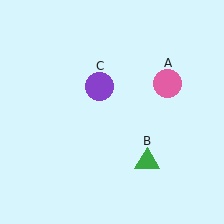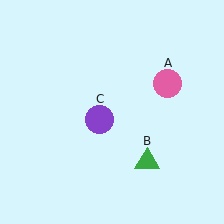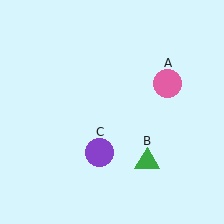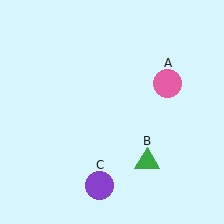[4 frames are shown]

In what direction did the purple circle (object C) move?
The purple circle (object C) moved down.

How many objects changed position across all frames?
1 object changed position: purple circle (object C).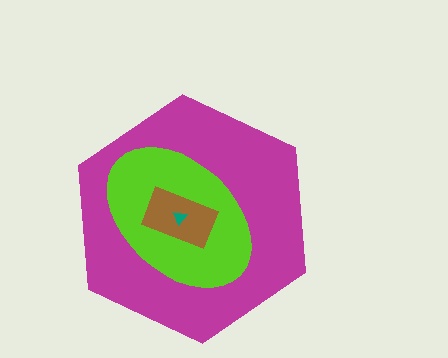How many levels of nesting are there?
4.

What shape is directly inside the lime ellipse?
The brown rectangle.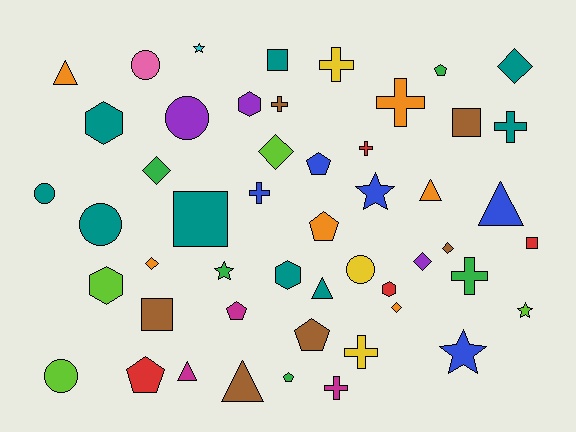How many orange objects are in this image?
There are 6 orange objects.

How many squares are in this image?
There are 5 squares.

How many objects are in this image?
There are 50 objects.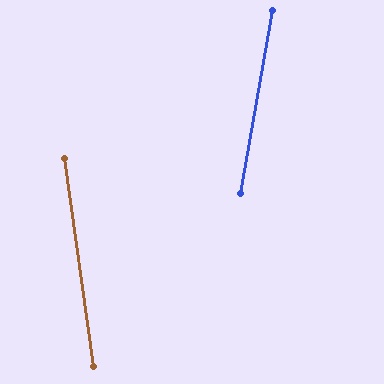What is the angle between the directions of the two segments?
Approximately 18 degrees.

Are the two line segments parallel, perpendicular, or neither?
Neither parallel nor perpendicular — they differ by about 18°.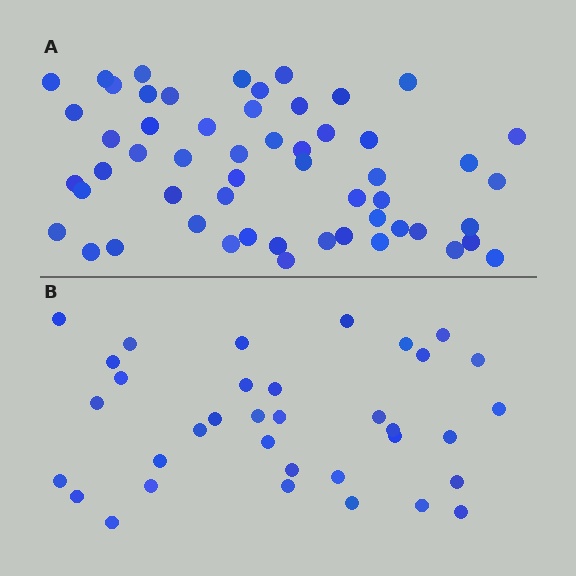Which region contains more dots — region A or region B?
Region A (the top region) has more dots.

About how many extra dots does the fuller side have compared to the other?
Region A has approximately 20 more dots than region B.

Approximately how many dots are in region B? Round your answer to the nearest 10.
About 40 dots. (The exact count is 35, which rounds to 40.)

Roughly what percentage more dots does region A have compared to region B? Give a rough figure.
About 55% more.